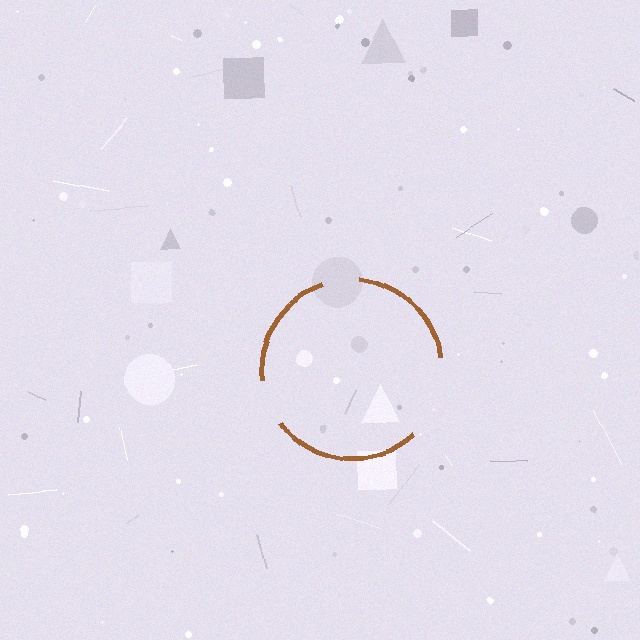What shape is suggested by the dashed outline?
The dashed outline suggests a circle.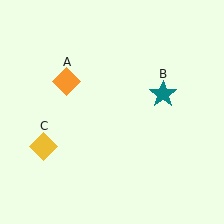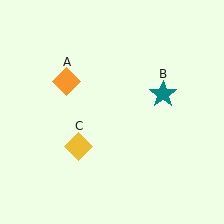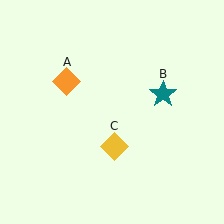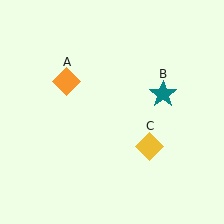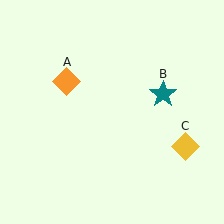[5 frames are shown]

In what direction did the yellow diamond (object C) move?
The yellow diamond (object C) moved right.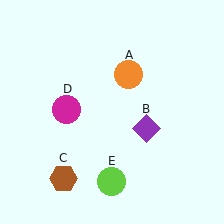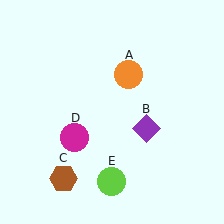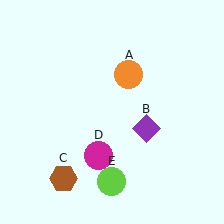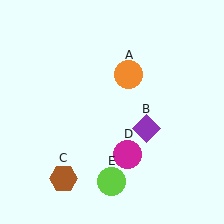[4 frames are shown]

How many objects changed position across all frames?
1 object changed position: magenta circle (object D).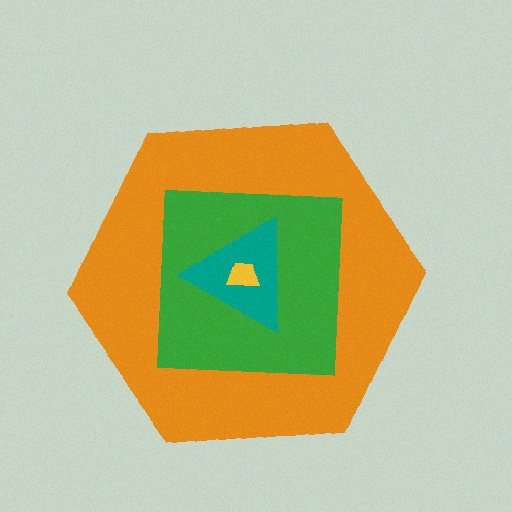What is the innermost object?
The yellow trapezoid.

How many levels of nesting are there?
4.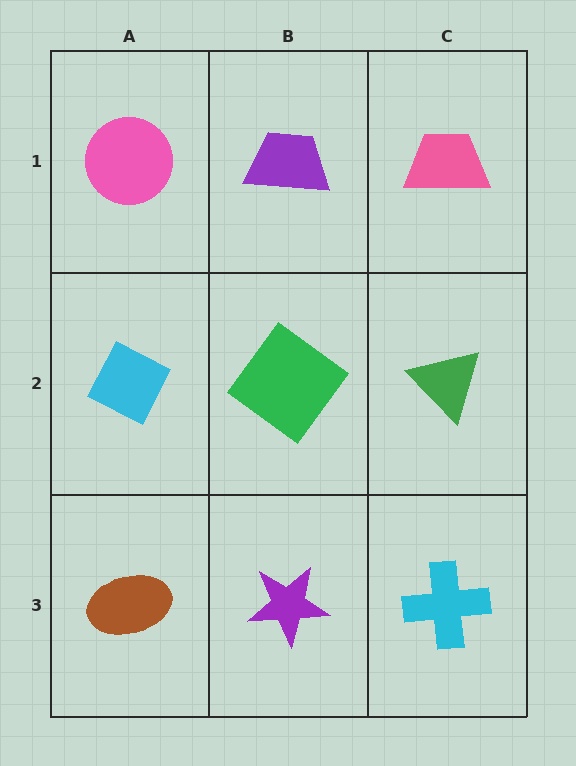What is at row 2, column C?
A green triangle.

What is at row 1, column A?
A pink circle.